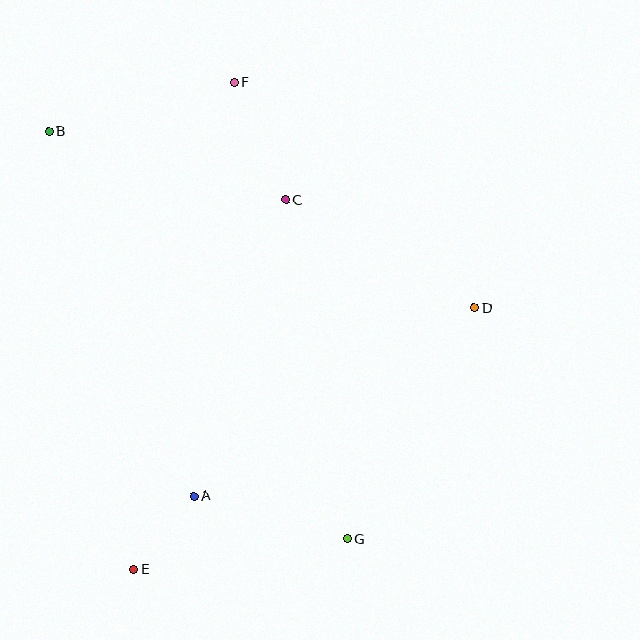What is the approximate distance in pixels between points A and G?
The distance between A and G is approximately 160 pixels.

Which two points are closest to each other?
Points A and E are closest to each other.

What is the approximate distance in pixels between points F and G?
The distance between F and G is approximately 470 pixels.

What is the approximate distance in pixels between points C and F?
The distance between C and F is approximately 129 pixels.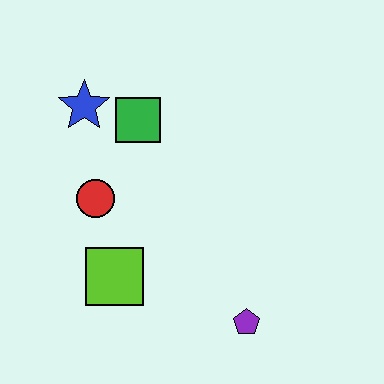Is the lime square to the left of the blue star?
No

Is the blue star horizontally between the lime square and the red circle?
No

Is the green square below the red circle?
No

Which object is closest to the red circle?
The lime square is closest to the red circle.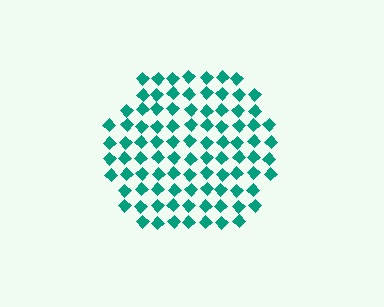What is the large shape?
The large shape is a hexagon.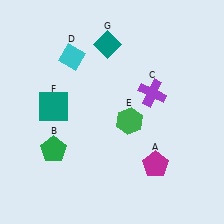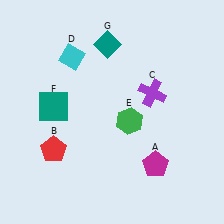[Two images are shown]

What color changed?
The pentagon (B) changed from green in Image 1 to red in Image 2.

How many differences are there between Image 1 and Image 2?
There is 1 difference between the two images.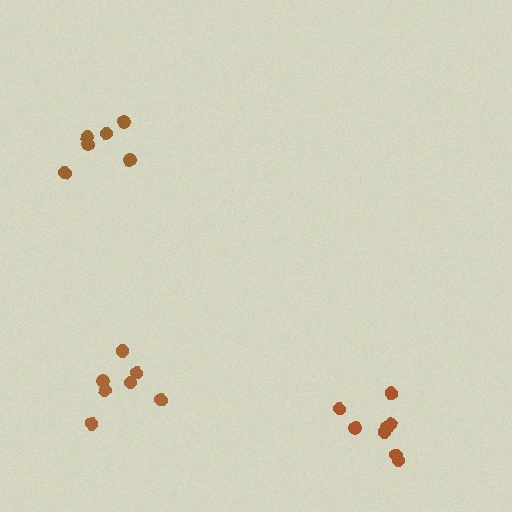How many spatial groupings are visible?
There are 3 spatial groupings.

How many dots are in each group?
Group 1: 8 dots, Group 2: 6 dots, Group 3: 7 dots (21 total).